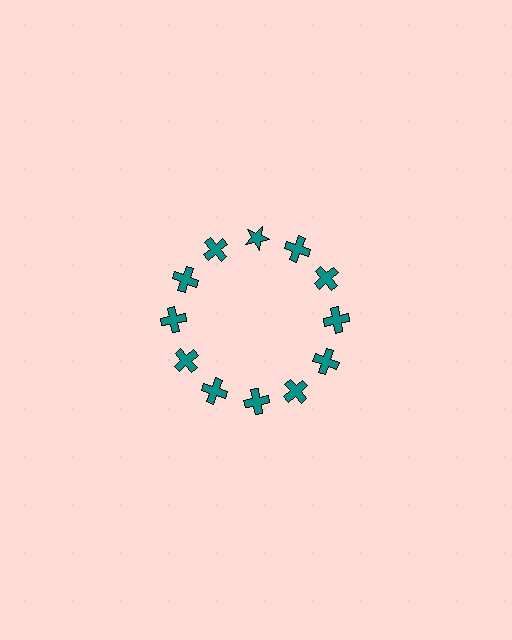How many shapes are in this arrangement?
There are 12 shapes arranged in a ring pattern.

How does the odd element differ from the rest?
It has a different shape: star instead of cross.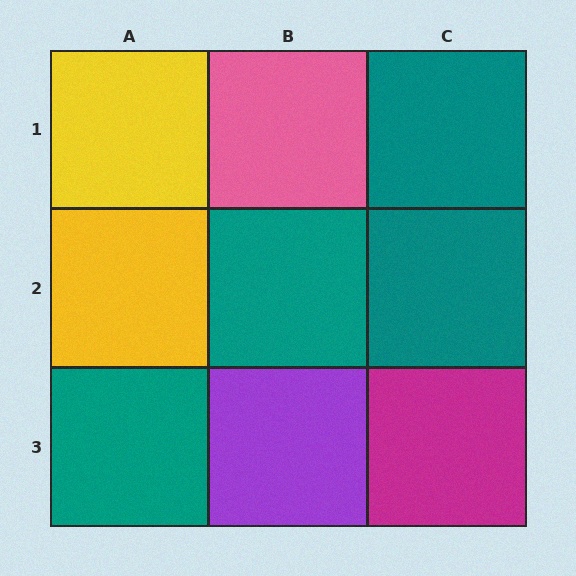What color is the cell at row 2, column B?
Teal.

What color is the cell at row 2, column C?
Teal.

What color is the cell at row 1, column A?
Yellow.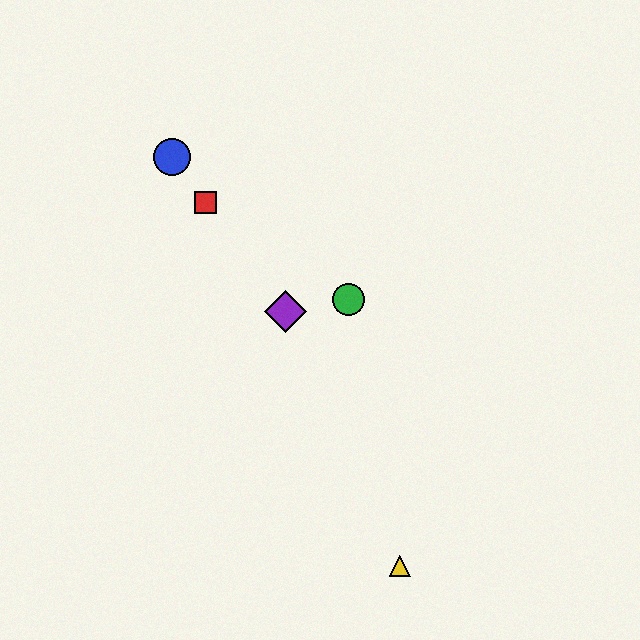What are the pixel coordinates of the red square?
The red square is at (206, 203).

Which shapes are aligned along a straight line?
The red square, the blue circle, the purple diamond are aligned along a straight line.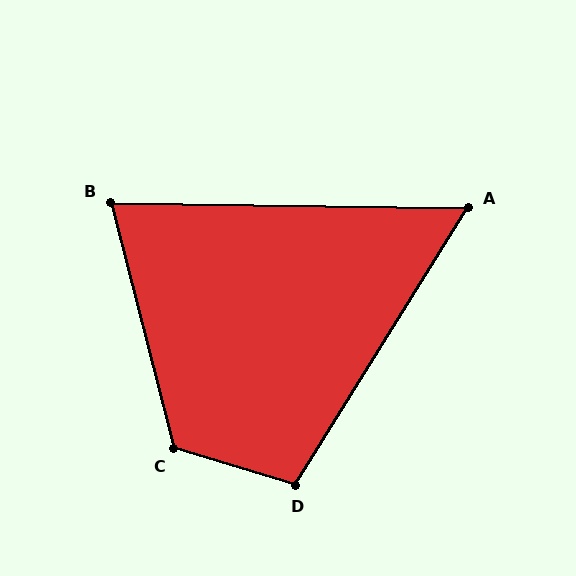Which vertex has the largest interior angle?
C, at approximately 121 degrees.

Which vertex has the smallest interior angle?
A, at approximately 59 degrees.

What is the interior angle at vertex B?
Approximately 75 degrees (acute).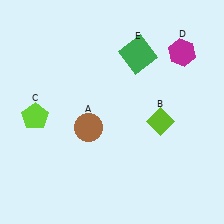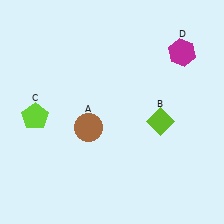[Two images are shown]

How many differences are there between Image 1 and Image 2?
There is 1 difference between the two images.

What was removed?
The green square (E) was removed in Image 2.